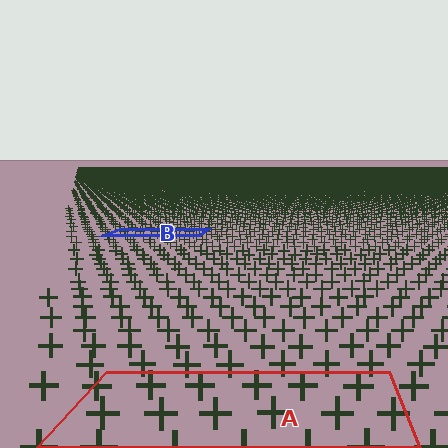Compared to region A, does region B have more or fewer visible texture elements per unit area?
Region B has more texture elements per unit area — they are packed more densely because it is farther away.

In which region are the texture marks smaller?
The texture marks are smaller in region B, because it is farther away.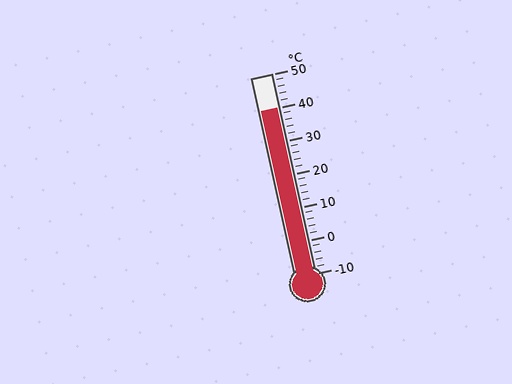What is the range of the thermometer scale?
The thermometer scale ranges from -10°C to 50°C.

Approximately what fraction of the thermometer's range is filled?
The thermometer is filled to approximately 85% of its range.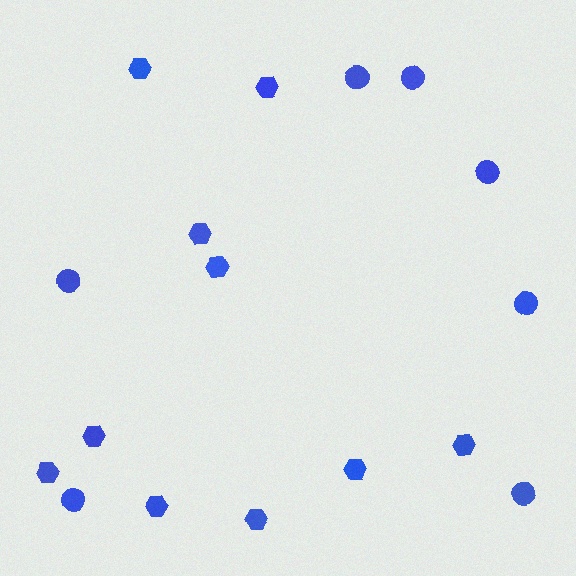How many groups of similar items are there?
There are 2 groups: one group of hexagons (10) and one group of circles (7).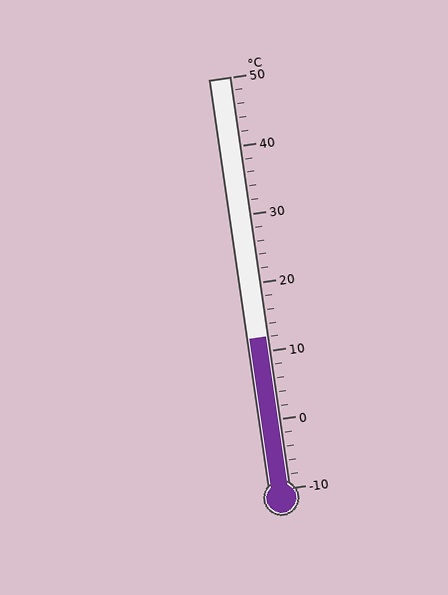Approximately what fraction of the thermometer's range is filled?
The thermometer is filled to approximately 35% of its range.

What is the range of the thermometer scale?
The thermometer scale ranges from -10°C to 50°C.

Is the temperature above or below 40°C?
The temperature is below 40°C.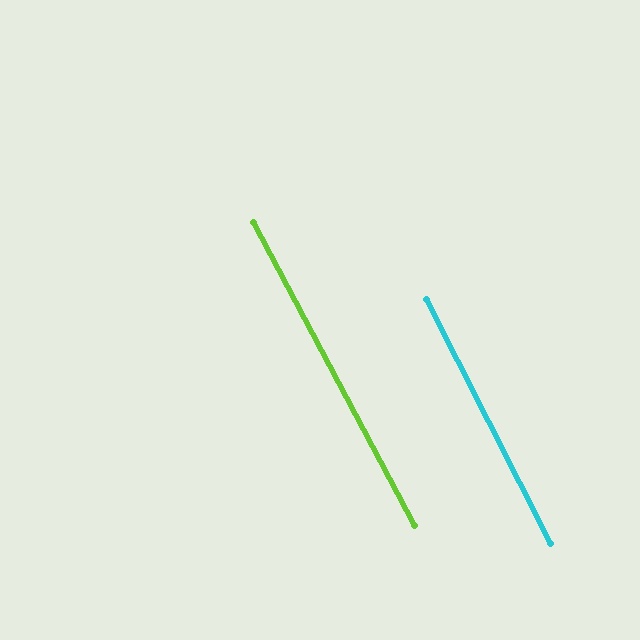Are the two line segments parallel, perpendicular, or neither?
Parallel — their directions differ by only 1.1°.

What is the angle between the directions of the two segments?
Approximately 1 degree.